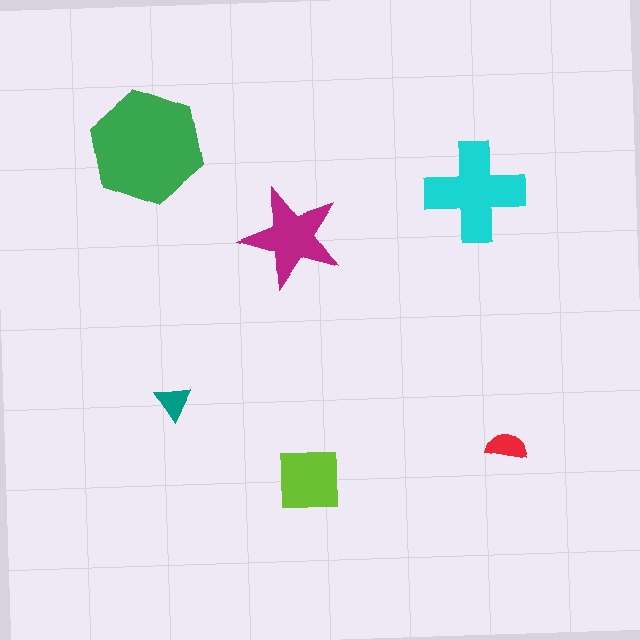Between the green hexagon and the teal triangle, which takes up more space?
The green hexagon.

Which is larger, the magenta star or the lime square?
The magenta star.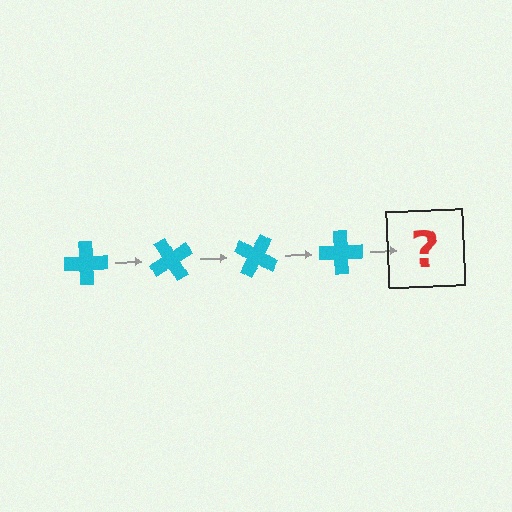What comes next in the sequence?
The next element should be a cyan cross rotated 240 degrees.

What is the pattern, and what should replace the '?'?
The pattern is that the cross rotates 60 degrees each step. The '?' should be a cyan cross rotated 240 degrees.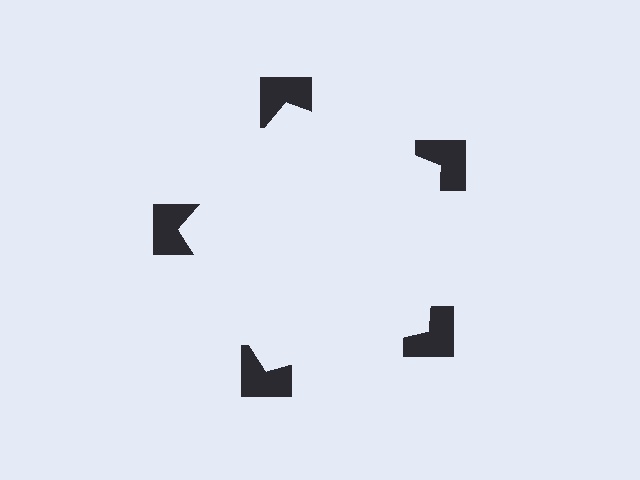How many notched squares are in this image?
There are 5 — one at each vertex of the illusory pentagon.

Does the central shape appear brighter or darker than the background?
It typically appears slightly brighter than the background, even though no actual brightness change is drawn.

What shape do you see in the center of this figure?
An illusory pentagon — its edges are inferred from the aligned wedge cuts in the notched squares, not physically drawn.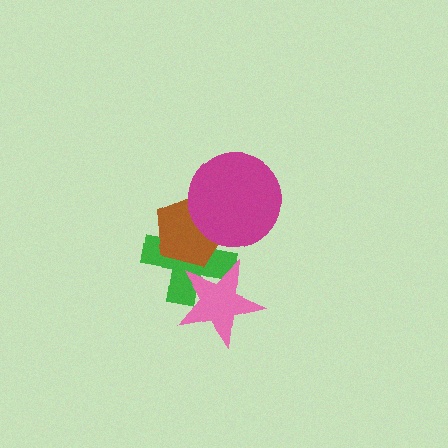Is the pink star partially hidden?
No, no other shape covers it.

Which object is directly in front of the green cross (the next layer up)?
The brown pentagon is directly in front of the green cross.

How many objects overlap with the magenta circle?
2 objects overlap with the magenta circle.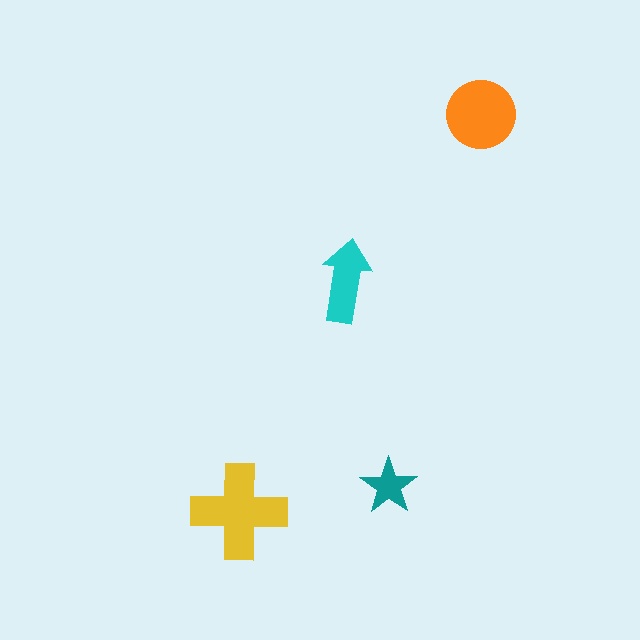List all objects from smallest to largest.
The teal star, the cyan arrow, the orange circle, the yellow cross.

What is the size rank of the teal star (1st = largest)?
4th.